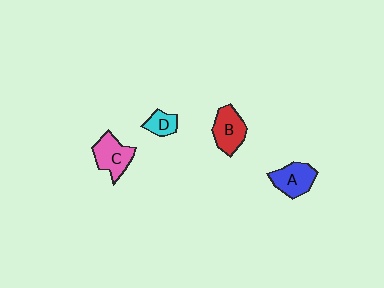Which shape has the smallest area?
Shape D (cyan).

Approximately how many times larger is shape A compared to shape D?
Approximately 1.8 times.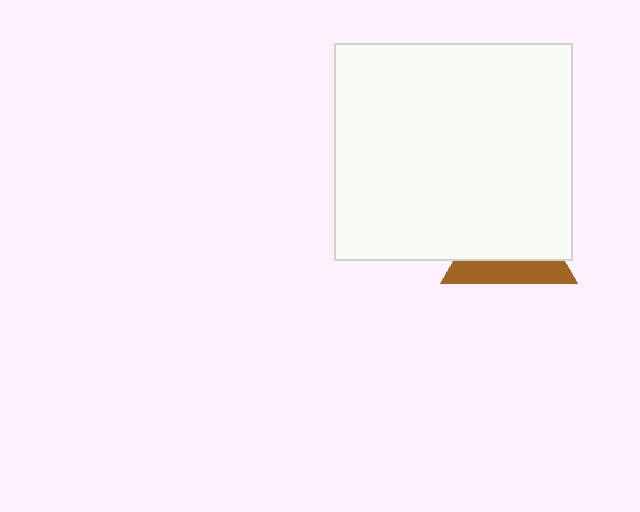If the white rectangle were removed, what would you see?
You would see the complete brown triangle.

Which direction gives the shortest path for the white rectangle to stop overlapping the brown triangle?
Moving up gives the shortest separation.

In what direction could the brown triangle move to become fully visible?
The brown triangle could move down. That would shift it out from behind the white rectangle entirely.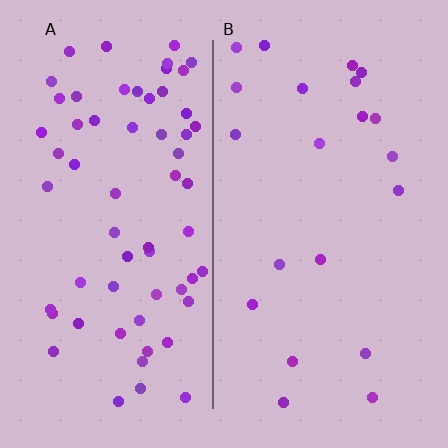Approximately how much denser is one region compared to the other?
Approximately 3.0× — region A over region B.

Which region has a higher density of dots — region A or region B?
A (the left).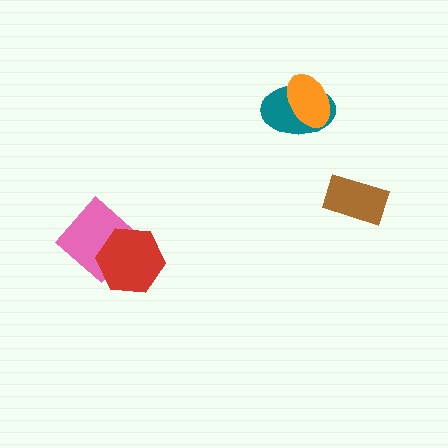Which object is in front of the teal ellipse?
The orange ellipse is in front of the teal ellipse.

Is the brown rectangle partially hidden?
No, no other shape covers it.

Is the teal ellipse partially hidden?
Yes, it is partially covered by another shape.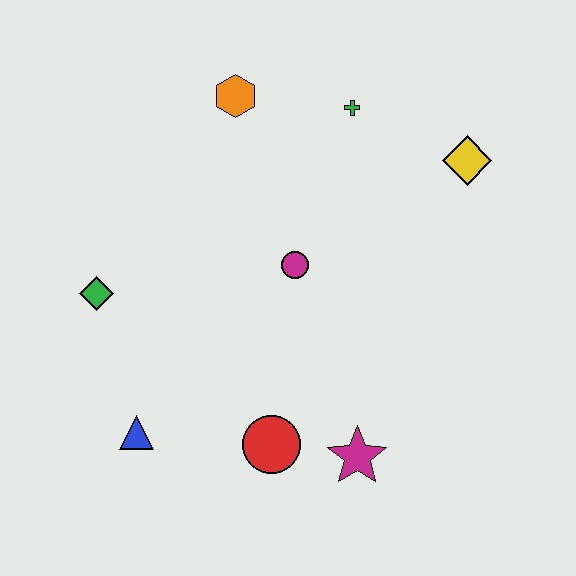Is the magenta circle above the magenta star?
Yes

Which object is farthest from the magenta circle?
The blue triangle is farthest from the magenta circle.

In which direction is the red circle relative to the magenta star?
The red circle is to the left of the magenta star.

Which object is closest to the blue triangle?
The red circle is closest to the blue triangle.